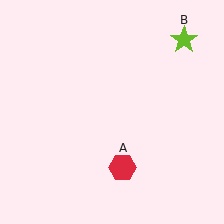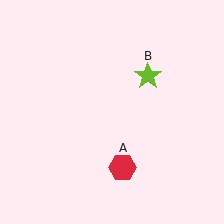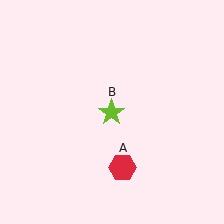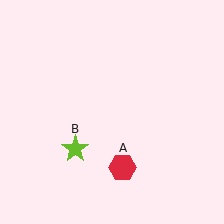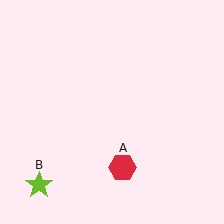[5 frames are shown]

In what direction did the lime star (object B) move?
The lime star (object B) moved down and to the left.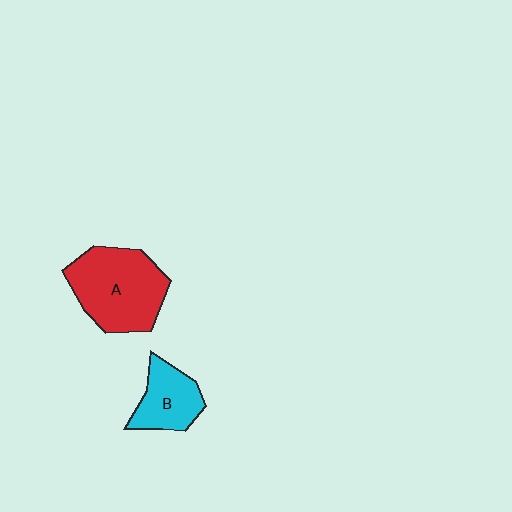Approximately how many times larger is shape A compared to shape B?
Approximately 1.8 times.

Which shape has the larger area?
Shape A (red).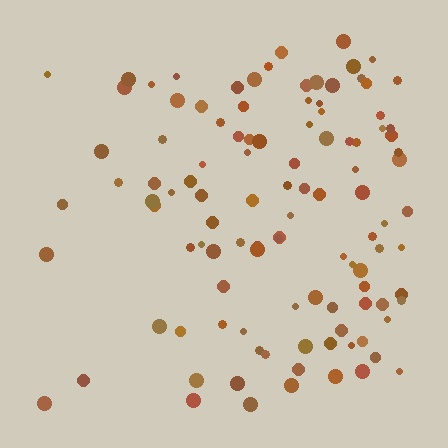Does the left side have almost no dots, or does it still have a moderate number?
Still a moderate number, just noticeably fewer than the right.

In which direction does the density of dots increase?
From left to right, with the right side densest.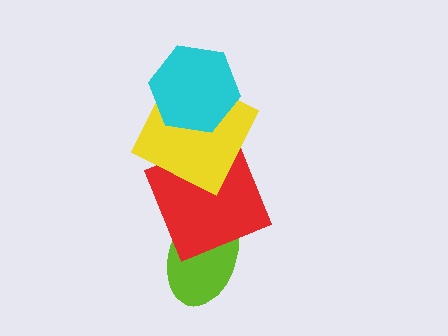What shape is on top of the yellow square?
The cyan hexagon is on top of the yellow square.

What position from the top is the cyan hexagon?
The cyan hexagon is 1st from the top.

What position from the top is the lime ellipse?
The lime ellipse is 4th from the top.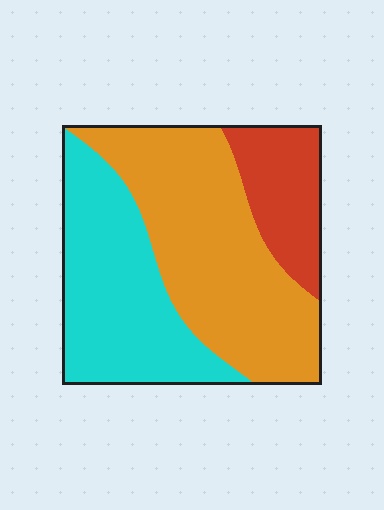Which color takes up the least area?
Red, at roughly 15%.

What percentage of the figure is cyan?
Cyan takes up about three eighths (3/8) of the figure.